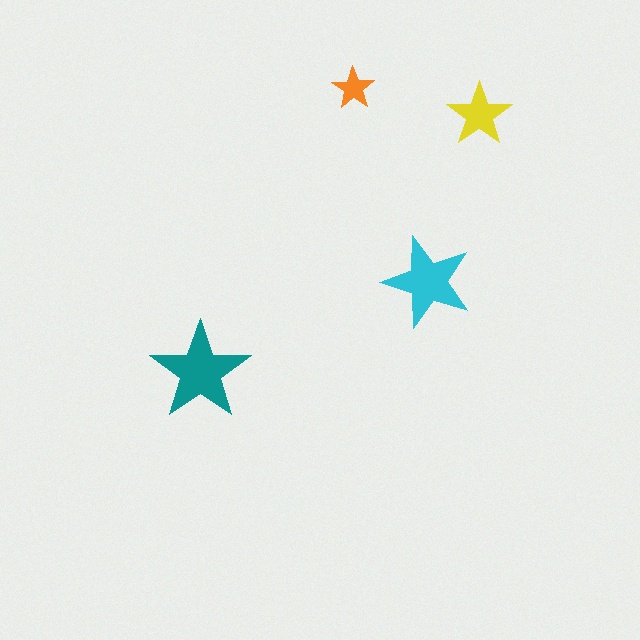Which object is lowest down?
The teal star is bottommost.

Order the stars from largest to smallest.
the teal one, the cyan one, the yellow one, the orange one.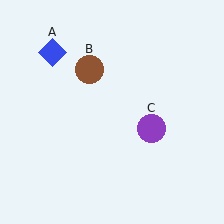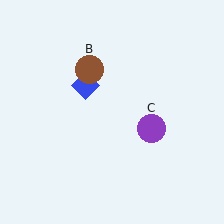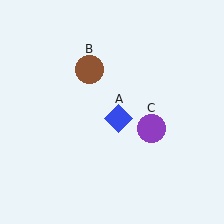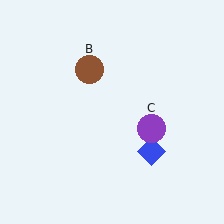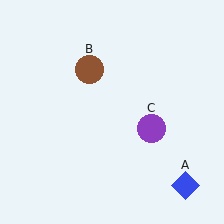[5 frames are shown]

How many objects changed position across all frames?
1 object changed position: blue diamond (object A).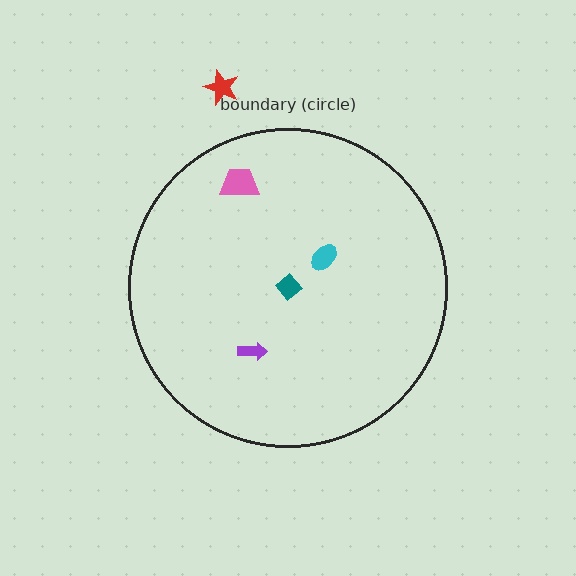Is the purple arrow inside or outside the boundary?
Inside.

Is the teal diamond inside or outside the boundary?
Inside.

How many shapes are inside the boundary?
4 inside, 1 outside.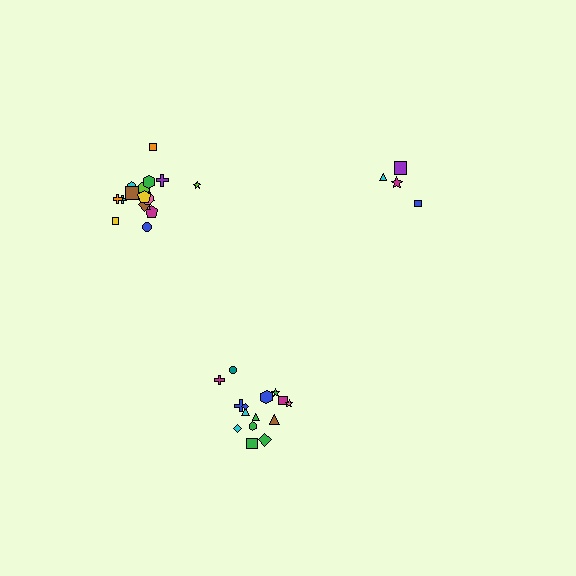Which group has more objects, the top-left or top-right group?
The top-left group.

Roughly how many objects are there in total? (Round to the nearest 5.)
Roughly 35 objects in total.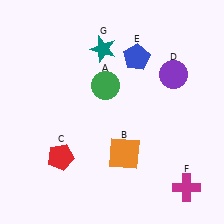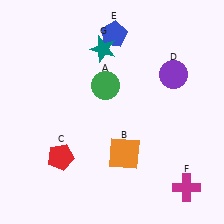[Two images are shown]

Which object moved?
The blue pentagon (E) moved up.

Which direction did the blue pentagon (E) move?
The blue pentagon (E) moved up.